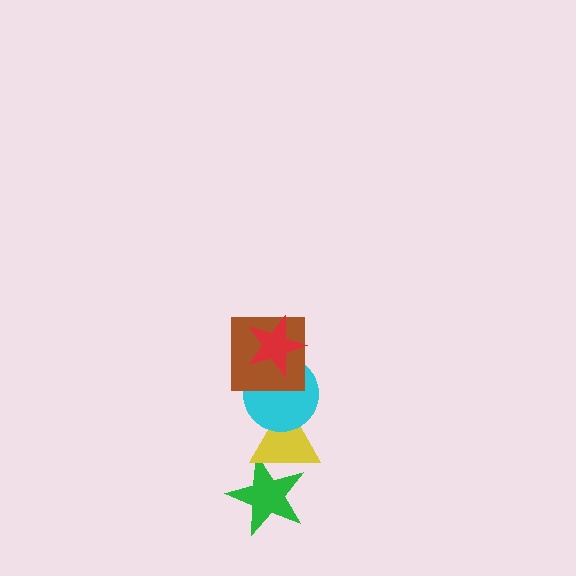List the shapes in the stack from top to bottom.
From top to bottom: the red star, the brown square, the cyan circle, the yellow triangle, the green star.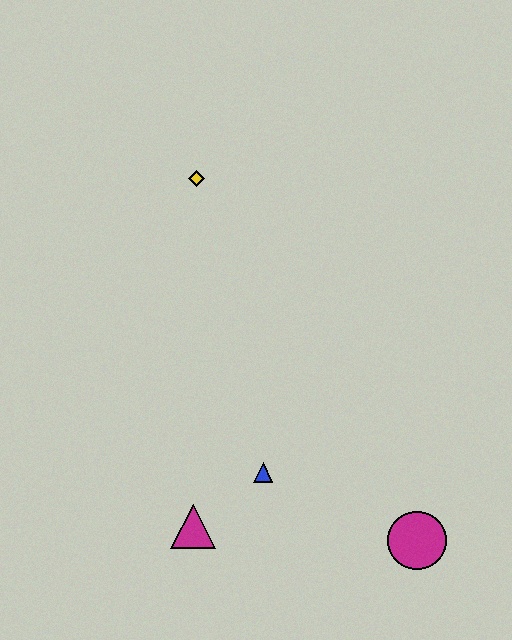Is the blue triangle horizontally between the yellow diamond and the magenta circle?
Yes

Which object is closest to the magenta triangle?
The blue triangle is closest to the magenta triangle.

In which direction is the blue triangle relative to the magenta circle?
The blue triangle is to the left of the magenta circle.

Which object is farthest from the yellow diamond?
The magenta circle is farthest from the yellow diamond.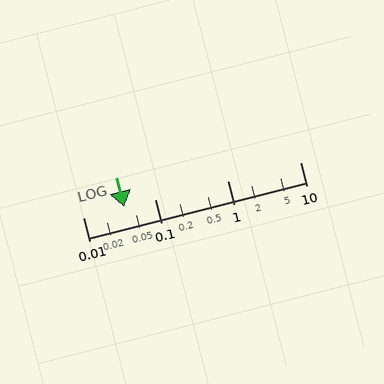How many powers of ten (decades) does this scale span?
The scale spans 3 decades, from 0.01 to 10.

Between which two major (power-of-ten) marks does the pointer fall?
The pointer is between 0.01 and 0.1.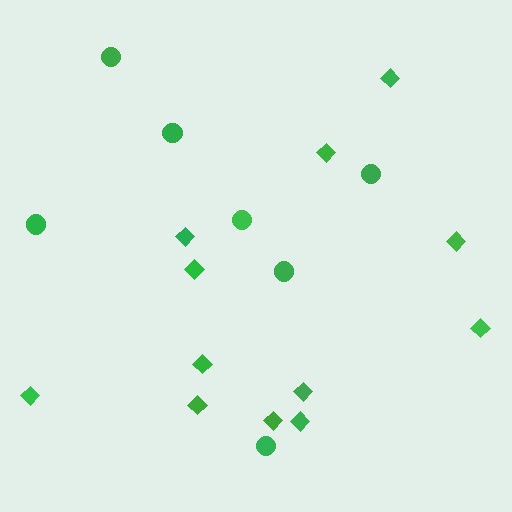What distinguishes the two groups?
There are 2 groups: one group of diamonds (12) and one group of circles (7).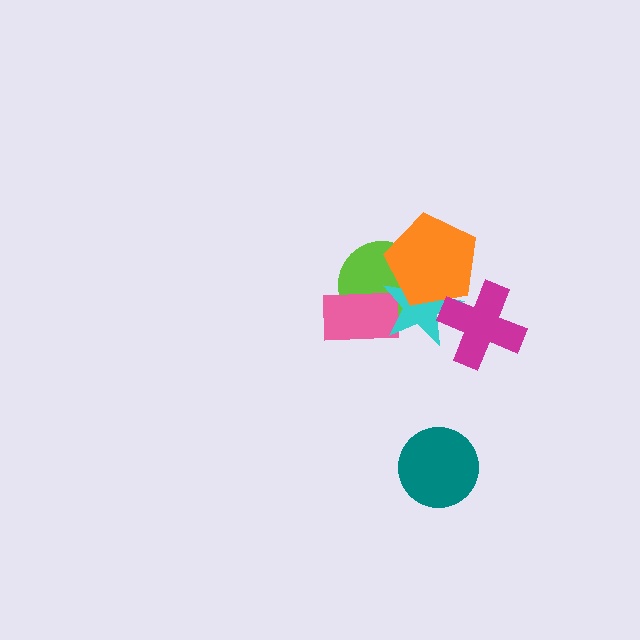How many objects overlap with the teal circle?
0 objects overlap with the teal circle.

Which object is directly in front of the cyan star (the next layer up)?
The orange pentagon is directly in front of the cyan star.